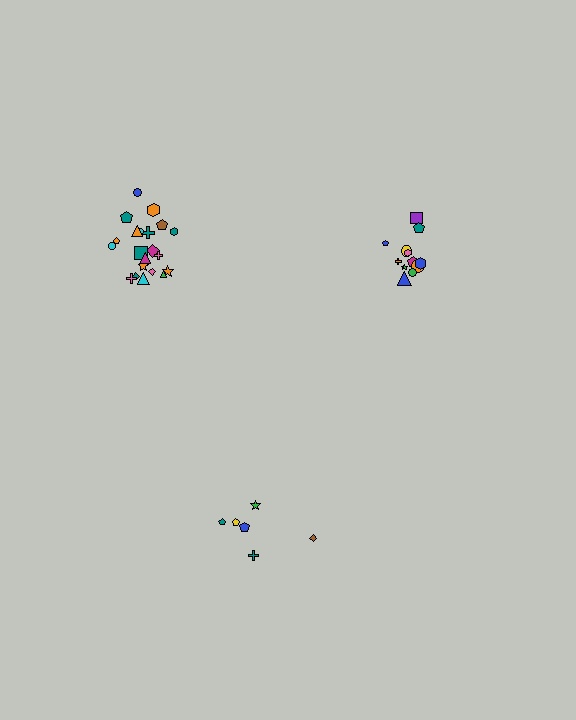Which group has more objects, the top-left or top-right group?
The top-left group.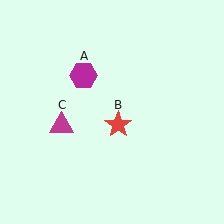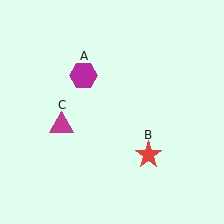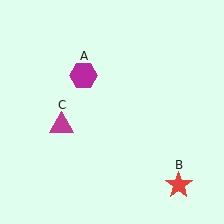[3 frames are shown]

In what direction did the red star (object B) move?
The red star (object B) moved down and to the right.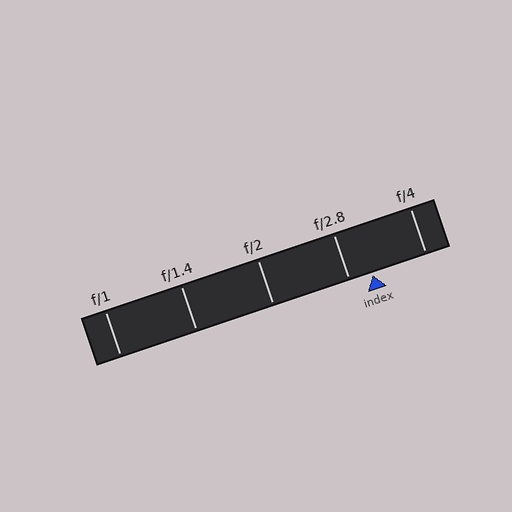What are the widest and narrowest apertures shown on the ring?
The widest aperture shown is f/1 and the narrowest is f/4.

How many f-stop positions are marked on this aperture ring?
There are 5 f-stop positions marked.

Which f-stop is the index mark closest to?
The index mark is closest to f/2.8.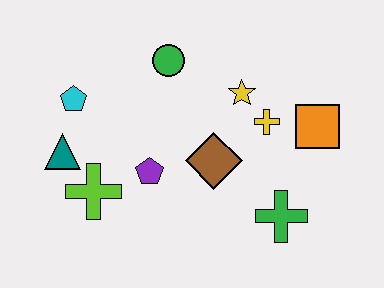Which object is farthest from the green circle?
The green cross is farthest from the green circle.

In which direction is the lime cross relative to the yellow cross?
The lime cross is to the left of the yellow cross.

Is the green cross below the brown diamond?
Yes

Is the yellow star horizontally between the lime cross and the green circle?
No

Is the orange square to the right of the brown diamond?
Yes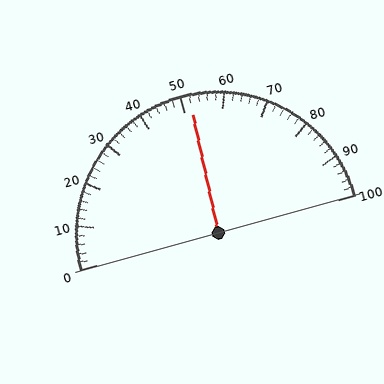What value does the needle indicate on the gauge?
The needle indicates approximately 52.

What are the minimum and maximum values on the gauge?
The gauge ranges from 0 to 100.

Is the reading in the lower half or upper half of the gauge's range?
The reading is in the upper half of the range (0 to 100).